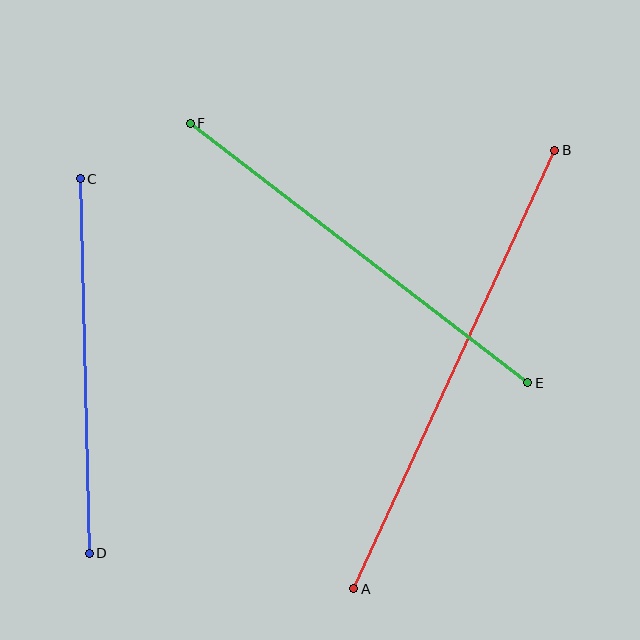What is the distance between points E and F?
The distance is approximately 425 pixels.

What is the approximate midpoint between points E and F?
The midpoint is at approximately (359, 253) pixels.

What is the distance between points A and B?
The distance is approximately 482 pixels.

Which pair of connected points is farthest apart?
Points A and B are farthest apart.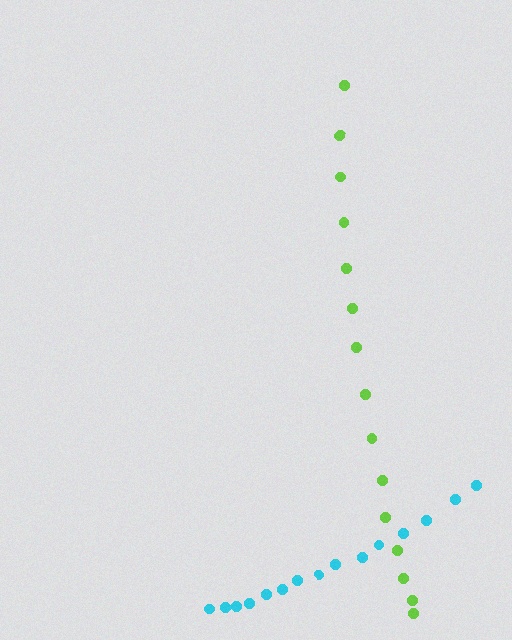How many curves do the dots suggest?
There are 2 distinct paths.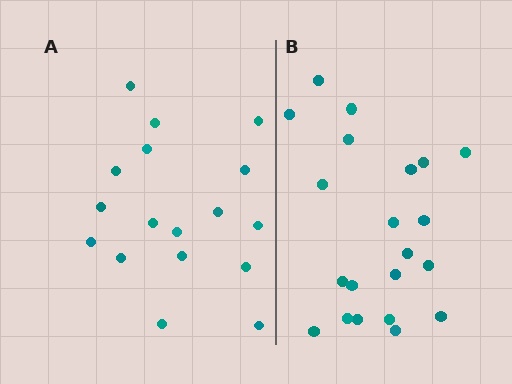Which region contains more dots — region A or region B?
Region B (the right region) has more dots.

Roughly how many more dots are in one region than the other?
Region B has about 4 more dots than region A.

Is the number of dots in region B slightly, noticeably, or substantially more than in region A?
Region B has only slightly more — the two regions are fairly close. The ratio is roughly 1.2 to 1.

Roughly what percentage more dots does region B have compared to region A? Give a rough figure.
About 25% more.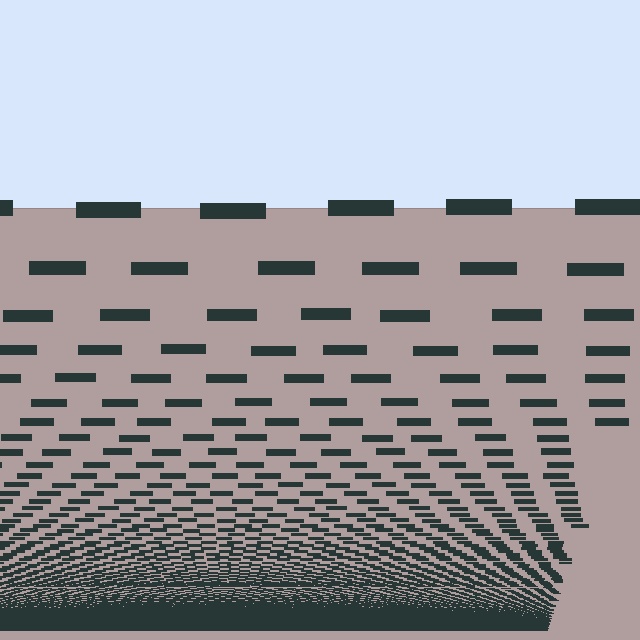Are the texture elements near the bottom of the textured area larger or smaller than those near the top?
Smaller. The gradient is inverted — elements near the bottom are smaller and denser.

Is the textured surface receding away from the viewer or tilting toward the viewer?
The surface appears to tilt toward the viewer. Texture elements get larger and sparser toward the top.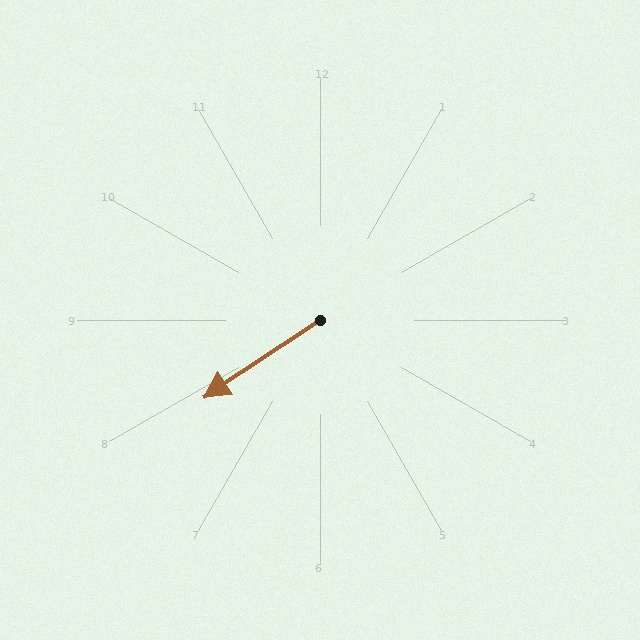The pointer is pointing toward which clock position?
Roughly 8 o'clock.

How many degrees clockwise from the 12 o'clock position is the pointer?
Approximately 236 degrees.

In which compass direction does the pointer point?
Southwest.